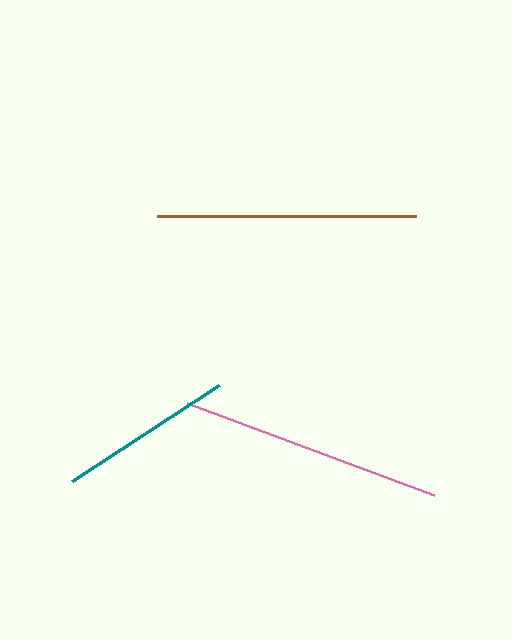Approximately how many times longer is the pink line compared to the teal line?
The pink line is approximately 1.5 times the length of the teal line.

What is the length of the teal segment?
The teal segment is approximately 175 pixels long.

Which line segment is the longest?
The pink line is the longest at approximately 263 pixels.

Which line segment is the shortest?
The teal line is the shortest at approximately 175 pixels.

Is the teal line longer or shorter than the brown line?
The brown line is longer than the teal line.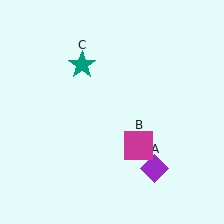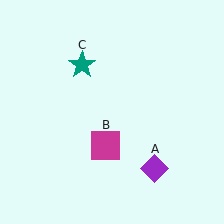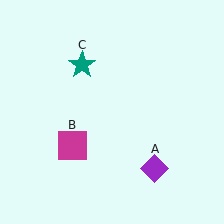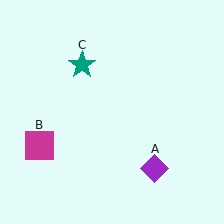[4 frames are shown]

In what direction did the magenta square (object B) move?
The magenta square (object B) moved left.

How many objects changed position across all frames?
1 object changed position: magenta square (object B).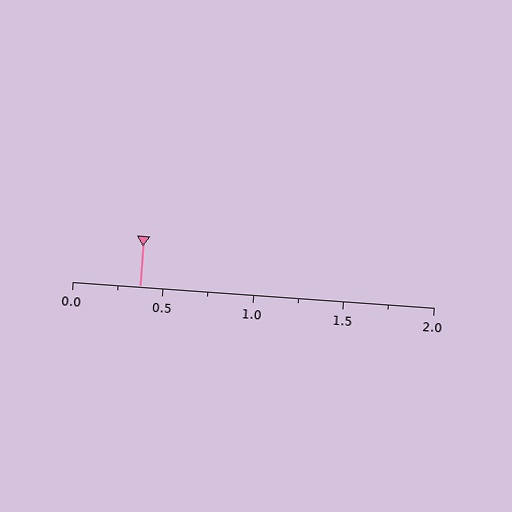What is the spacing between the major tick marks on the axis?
The major ticks are spaced 0.5 apart.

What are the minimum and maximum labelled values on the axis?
The axis runs from 0.0 to 2.0.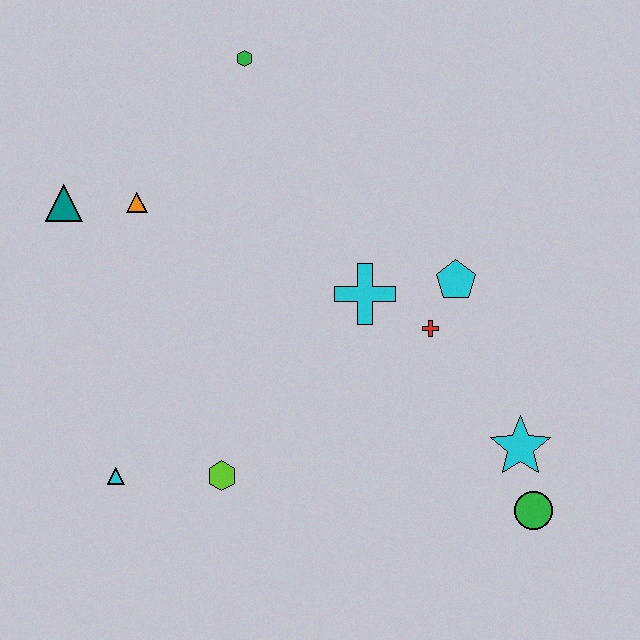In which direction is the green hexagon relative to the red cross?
The green hexagon is above the red cross.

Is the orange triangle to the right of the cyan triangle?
Yes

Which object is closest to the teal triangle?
The orange triangle is closest to the teal triangle.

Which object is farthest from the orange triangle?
The green circle is farthest from the orange triangle.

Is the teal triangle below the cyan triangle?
No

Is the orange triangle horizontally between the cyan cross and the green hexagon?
No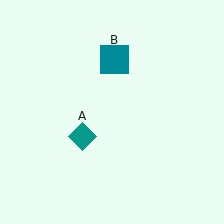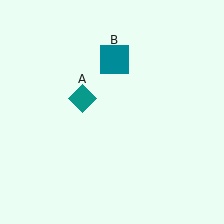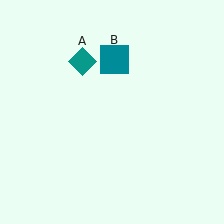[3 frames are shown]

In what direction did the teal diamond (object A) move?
The teal diamond (object A) moved up.